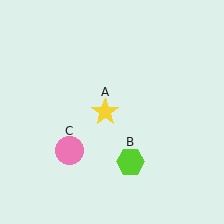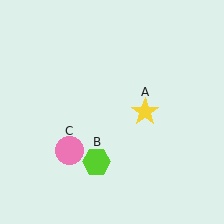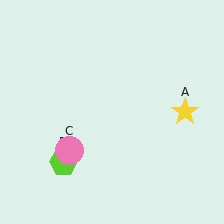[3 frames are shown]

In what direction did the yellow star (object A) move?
The yellow star (object A) moved right.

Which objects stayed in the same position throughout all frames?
Pink circle (object C) remained stationary.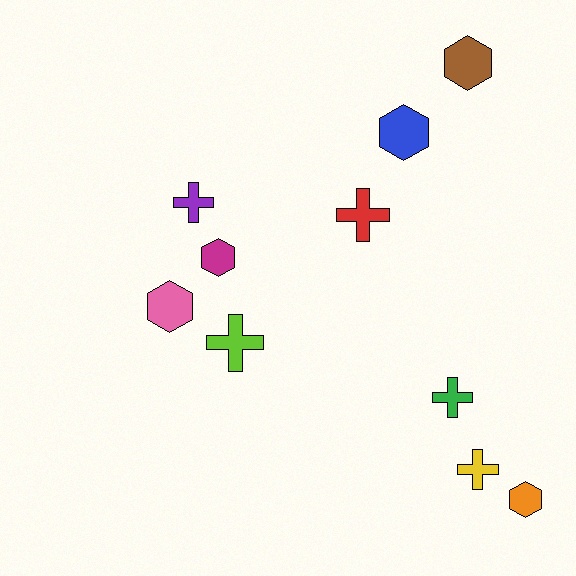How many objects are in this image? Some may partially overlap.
There are 10 objects.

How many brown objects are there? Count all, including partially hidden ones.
There is 1 brown object.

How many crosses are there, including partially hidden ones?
There are 5 crosses.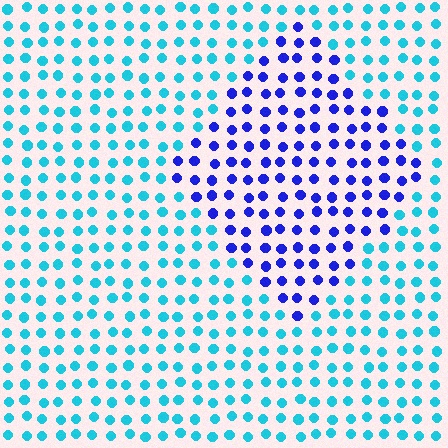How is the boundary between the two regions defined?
The boundary is defined purely by a slight shift in hue (about 53 degrees). Spacing, size, and orientation are identical on both sides.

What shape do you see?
I see a diamond.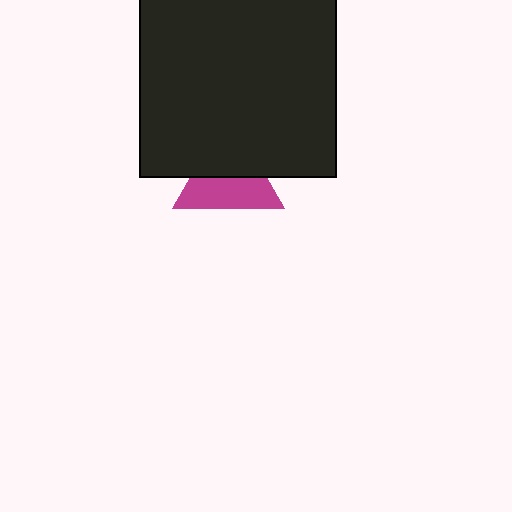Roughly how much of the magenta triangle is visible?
About half of it is visible (roughly 54%).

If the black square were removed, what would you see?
You would see the complete magenta triangle.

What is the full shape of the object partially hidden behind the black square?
The partially hidden object is a magenta triangle.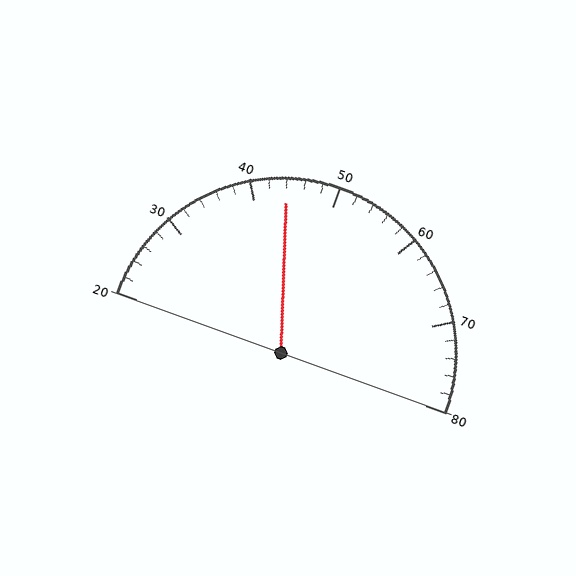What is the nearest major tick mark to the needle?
The nearest major tick mark is 40.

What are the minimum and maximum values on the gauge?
The gauge ranges from 20 to 80.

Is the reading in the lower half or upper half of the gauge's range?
The reading is in the lower half of the range (20 to 80).